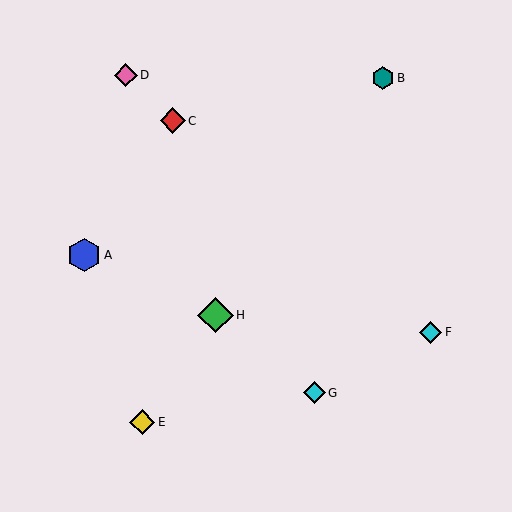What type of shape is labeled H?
Shape H is a green diamond.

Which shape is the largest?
The green diamond (labeled H) is the largest.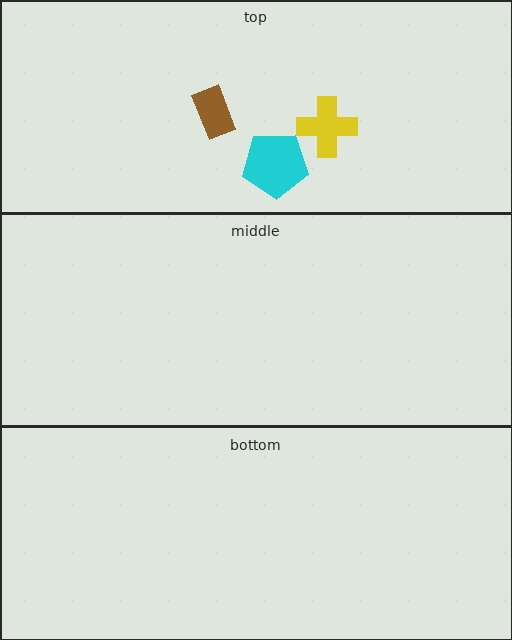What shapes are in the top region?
The brown rectangle, the cyan pentagon, the yellow cross.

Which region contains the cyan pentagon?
The top region.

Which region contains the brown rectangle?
The top region.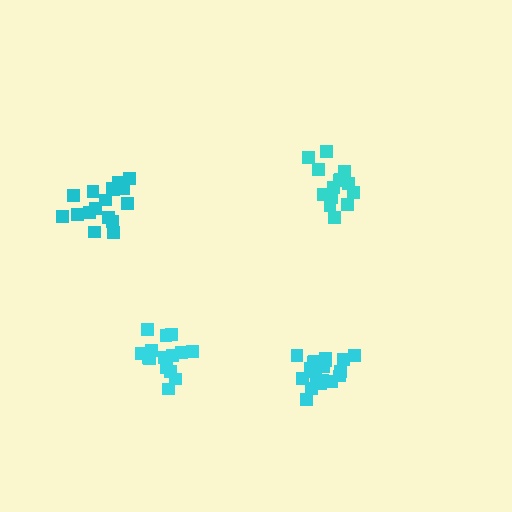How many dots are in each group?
Group 1: 20 dots, Group 2: 15 dots, Group 3: 14 dots, Group 4: 18 dots (67 total).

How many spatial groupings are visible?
There are 4 spatial groupings.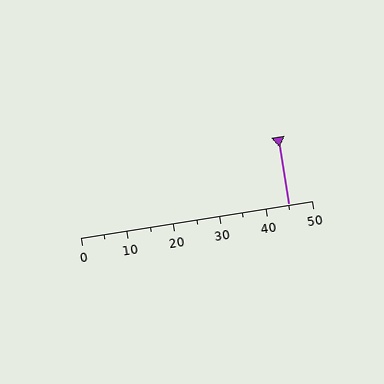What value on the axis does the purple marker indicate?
The marker indicates approximately 45.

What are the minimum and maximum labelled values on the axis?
The axis runs from 0 to 50.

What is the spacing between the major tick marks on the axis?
The major ticks are spaced 10 apart.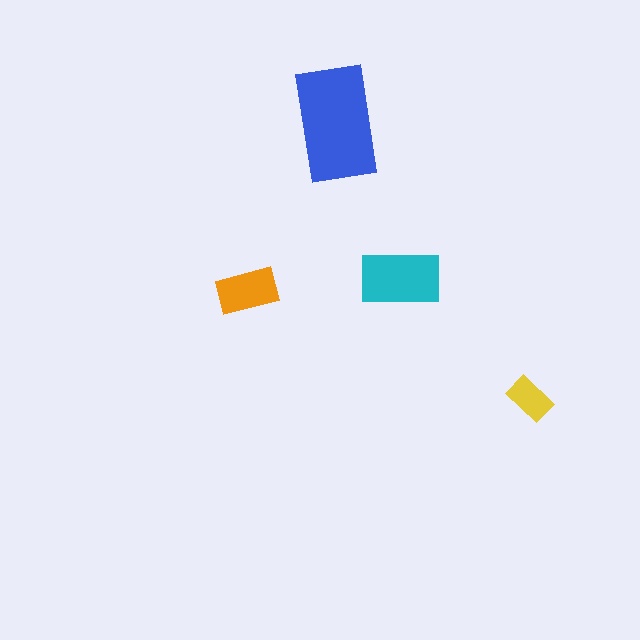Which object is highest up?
The blue rectangle is topmost.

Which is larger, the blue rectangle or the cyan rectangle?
The blue one.